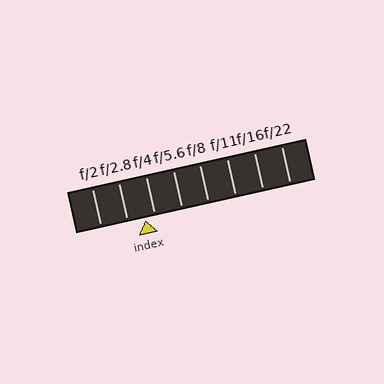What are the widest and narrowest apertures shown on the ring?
The widest aperture shown is f/2 and the narrowest is f/22.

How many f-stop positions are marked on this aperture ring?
There are 8 f-stop positions marked.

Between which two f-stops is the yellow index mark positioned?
The index mark is between f/2.8 and f/4.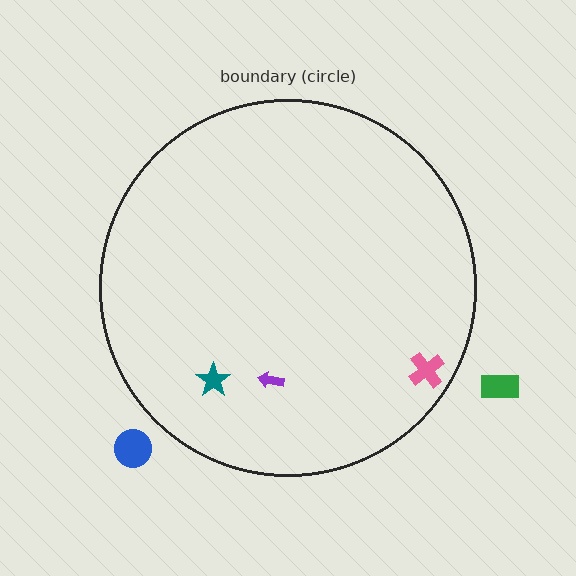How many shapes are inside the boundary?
3 inside, 2 outside.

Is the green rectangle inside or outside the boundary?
Outside.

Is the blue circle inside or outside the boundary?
Outside.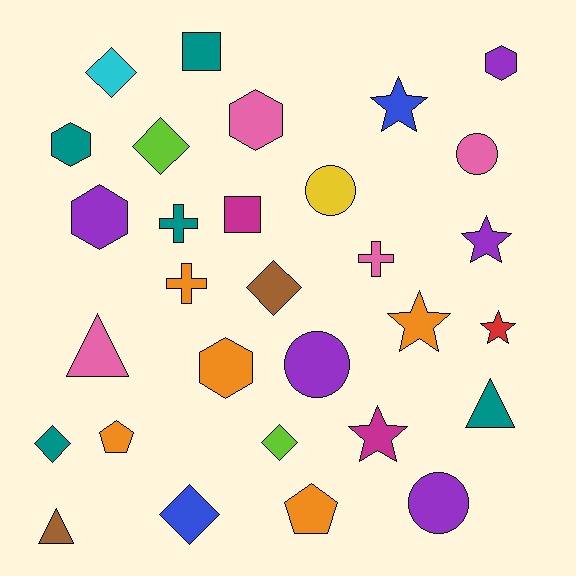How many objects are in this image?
There are 30 objects.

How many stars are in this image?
There are 5 stars.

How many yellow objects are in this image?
There is 1 yellow object.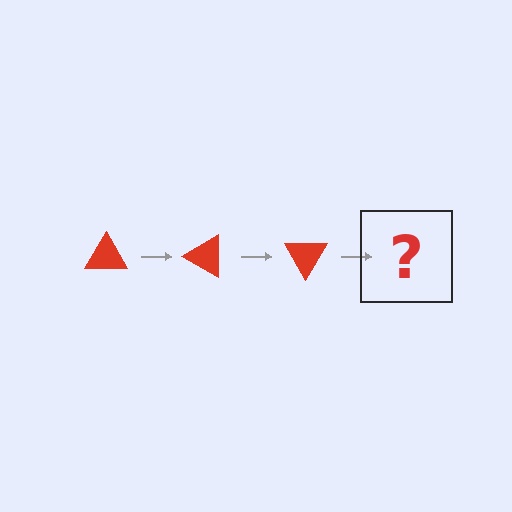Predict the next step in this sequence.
The next step is a red triangle rotated 90 degrees.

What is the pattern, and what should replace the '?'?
The pattern is that the triangle rotates 30 degrees each step. The '?' should be a red triangle rotated 90 degrees.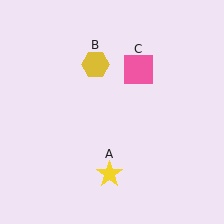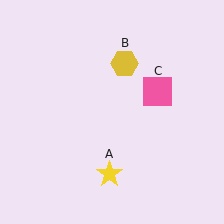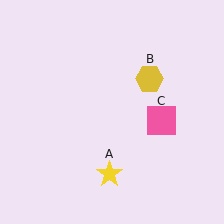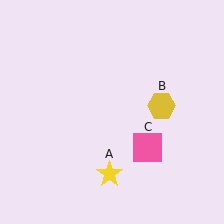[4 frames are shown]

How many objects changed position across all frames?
2 objects changed position: yellow hexagon (object B), pink square (object C).